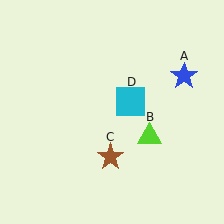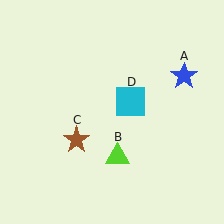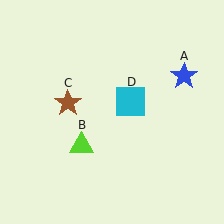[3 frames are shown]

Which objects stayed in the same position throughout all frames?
Blue star (object A) and cyan square (object D) remained stationary.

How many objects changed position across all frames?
2 objects changed position: lime triangle (object B), brown star (object C).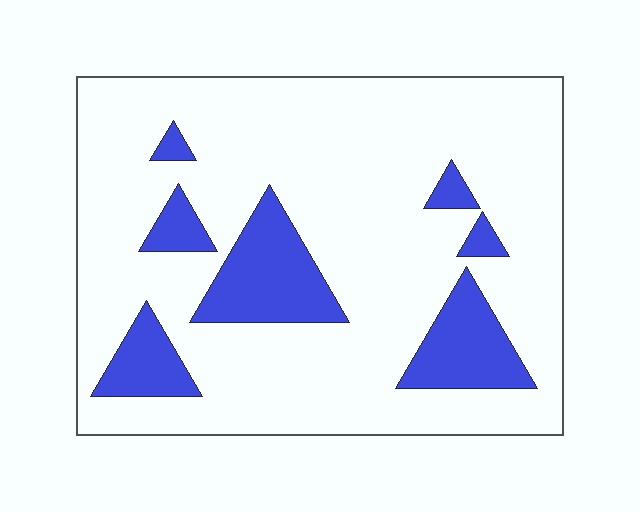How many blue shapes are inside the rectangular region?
7.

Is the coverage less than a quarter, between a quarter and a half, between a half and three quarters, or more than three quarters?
Less than a quarter.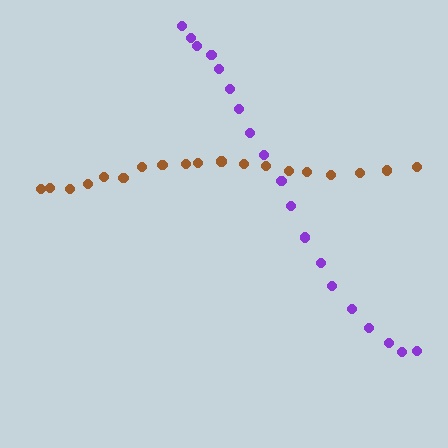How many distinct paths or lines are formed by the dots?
There are 2 distinct paths.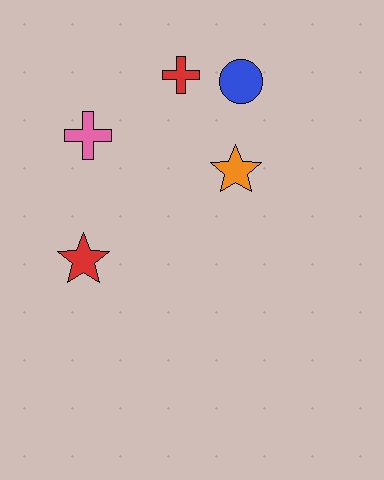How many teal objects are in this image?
There are no teal objects.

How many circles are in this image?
There is 1 circle.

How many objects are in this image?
There are 5 objects.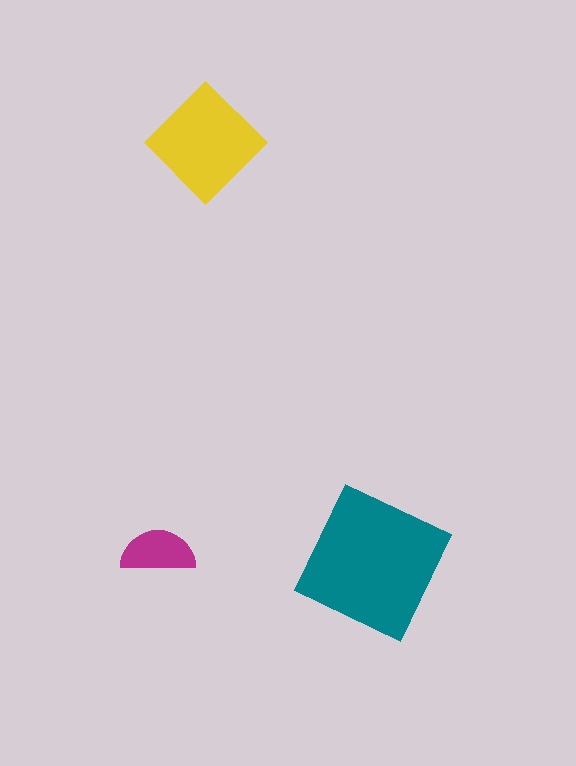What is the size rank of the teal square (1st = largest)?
1st.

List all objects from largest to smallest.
The teal square, the yellow diamond, the magenta semicircle.